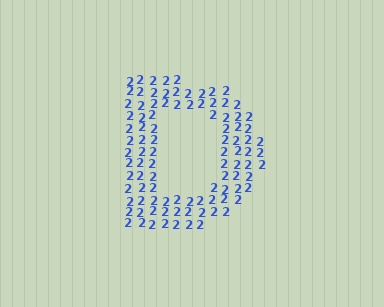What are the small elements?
The small elements are digit 2's.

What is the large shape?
The large shape is the letter D.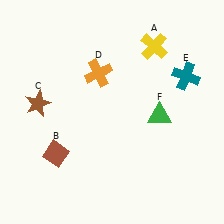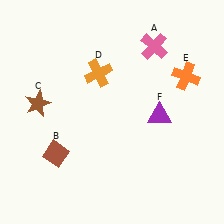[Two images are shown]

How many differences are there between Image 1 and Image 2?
There are 3 differences between the two images.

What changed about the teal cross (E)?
In Image 1, E is teal. In Image 2, it changed to orange.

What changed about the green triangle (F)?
In Image 1, F is green. In Image 2, it changed to purple.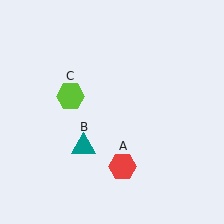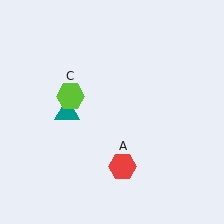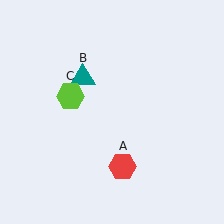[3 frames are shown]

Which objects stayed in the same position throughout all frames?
Red hexagon (object A) and lime hexagon (object C) remained stationary.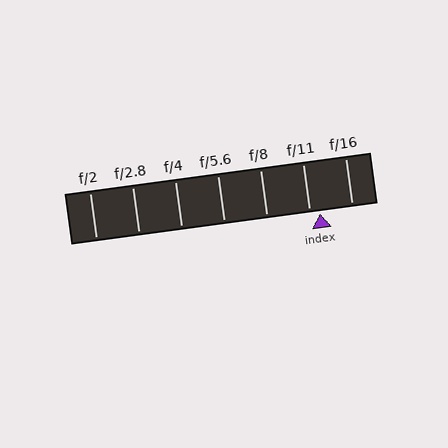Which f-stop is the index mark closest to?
The index mark is closest to f/11.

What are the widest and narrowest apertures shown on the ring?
The widest aperture shown is f/2 and the narrowest is f/16.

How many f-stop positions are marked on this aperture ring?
There are 7 f-stop positions marked.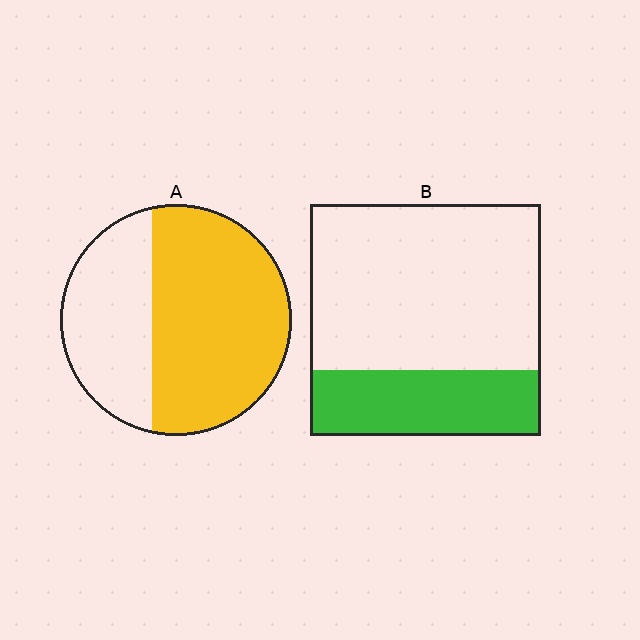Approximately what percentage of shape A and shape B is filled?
A is approximately 65% and B is approximately 30%.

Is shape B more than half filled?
No.